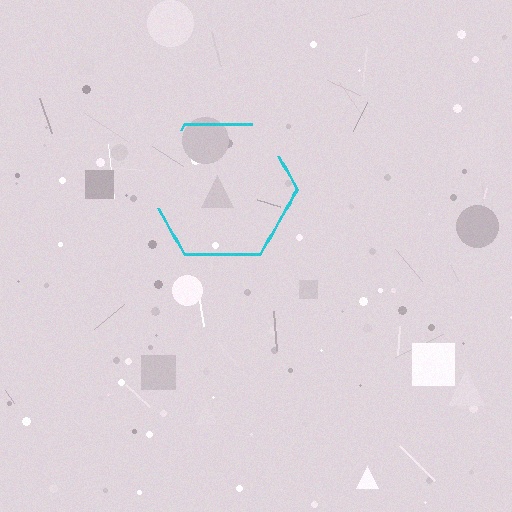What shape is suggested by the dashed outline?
The dashed outline suggests a hexagon.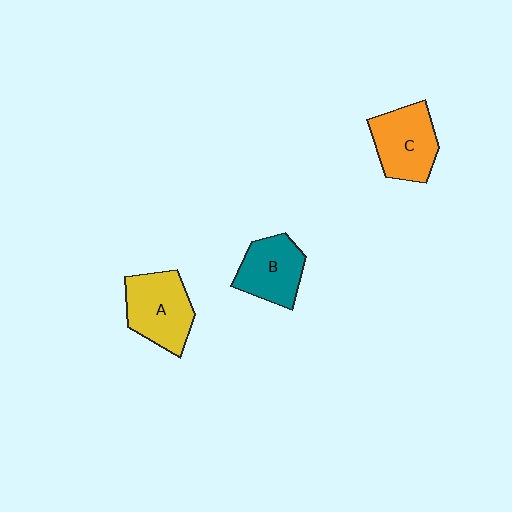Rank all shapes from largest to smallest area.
From largest to smallest: A (yellow), C (orange), B (teal).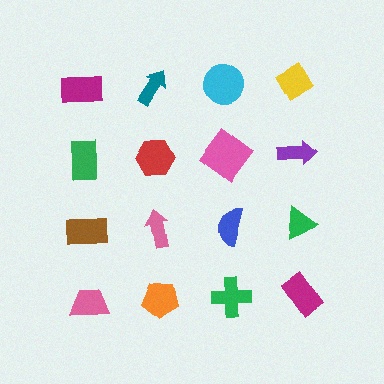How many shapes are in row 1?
4 shapes.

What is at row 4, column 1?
A pink trapezoid.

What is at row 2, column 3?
A pink diamond.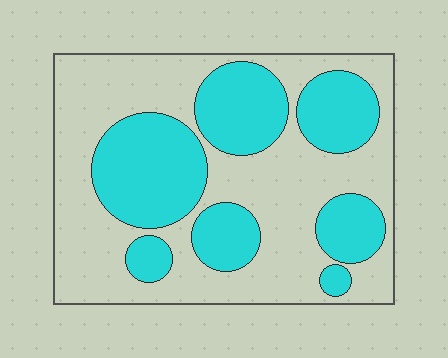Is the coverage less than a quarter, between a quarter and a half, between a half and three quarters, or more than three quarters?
Between a quarter and a half.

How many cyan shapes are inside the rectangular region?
7.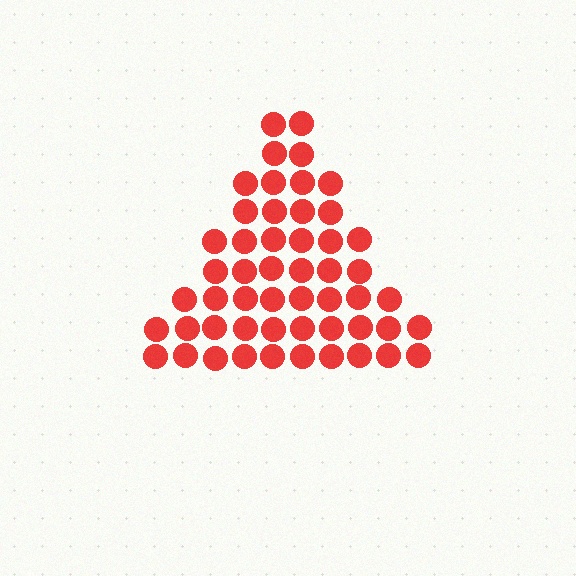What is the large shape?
The large shape is a triangle.